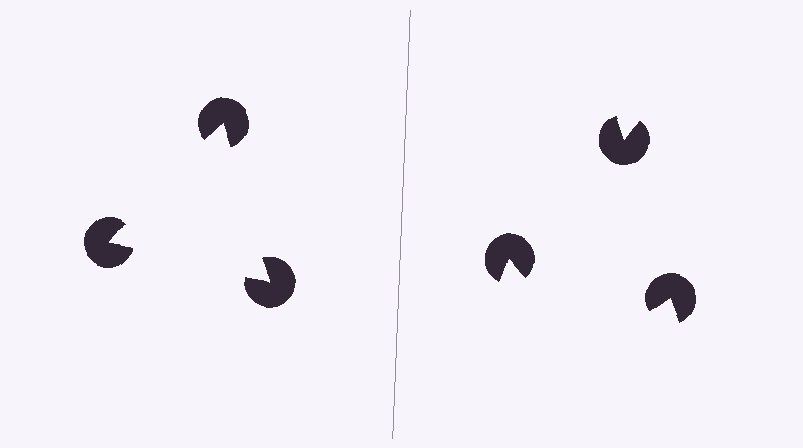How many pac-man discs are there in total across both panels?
6 — 3 on each side.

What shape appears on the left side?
An illusory triangle.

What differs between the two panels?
The pac-man discs are positioned identically on both sides; only the wedge orientations differ. On the left they align to a triangle; on the right they are misaligned.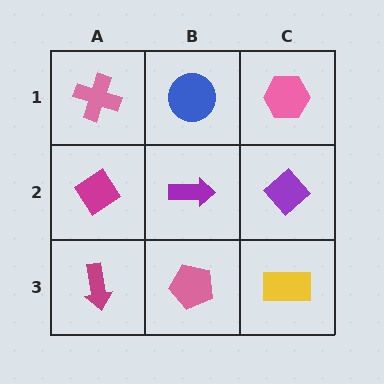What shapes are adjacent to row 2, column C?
A pink hexagon (row 1, column C), a yellow rectangle (row 3, column C), a purple arrow (row 2, column B).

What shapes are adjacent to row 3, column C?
A purple diamond (row 2, column C), a pink pentagon (row 3, column B).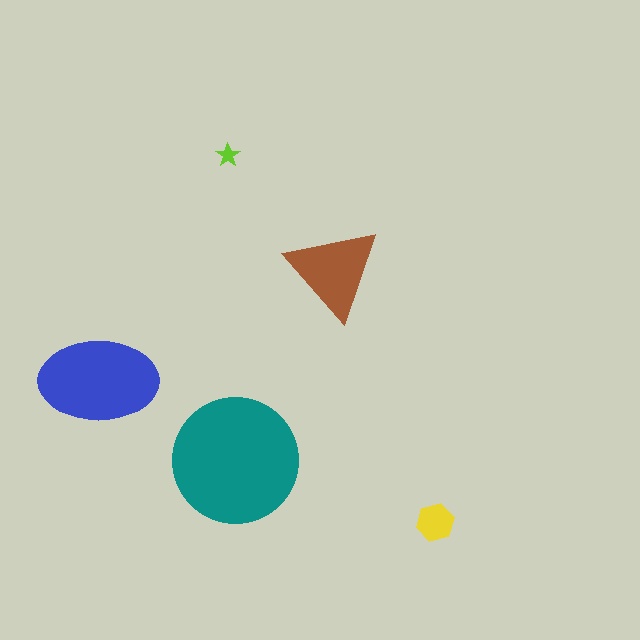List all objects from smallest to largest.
The lime star, the yellow hexagon, the brown triangle, the blue ellipse, the teal circle.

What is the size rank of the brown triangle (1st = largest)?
3rd.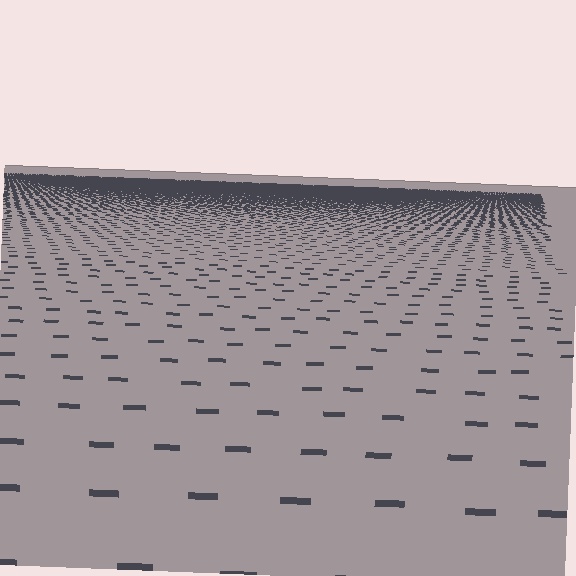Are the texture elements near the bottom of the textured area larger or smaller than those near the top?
Larger. Near the bottom, elements are closer to the viewer and appear at a bigger on-screen size.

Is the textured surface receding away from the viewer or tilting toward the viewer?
The surface is receding away from the viewer. Texture elements get smaller and denser toward the top.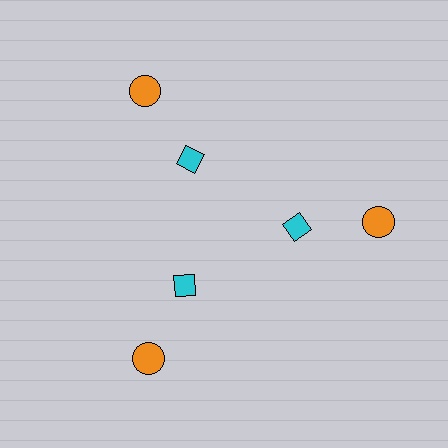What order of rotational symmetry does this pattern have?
This pattern has 3-fold rotational symmetry.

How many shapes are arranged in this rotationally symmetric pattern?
There are 6 shapes, arranged in 3 groups of 2.